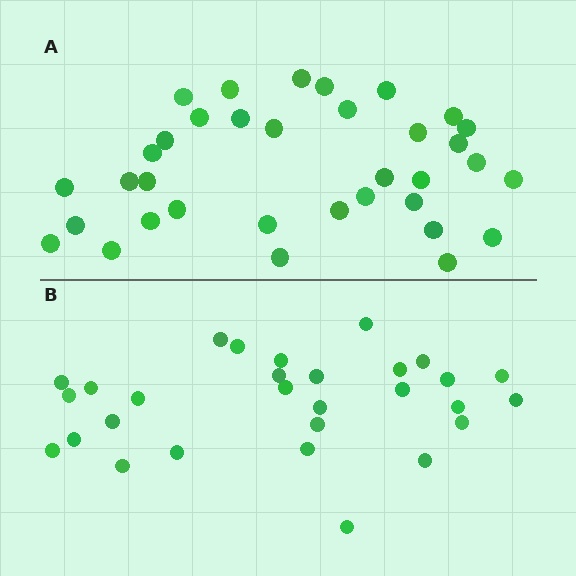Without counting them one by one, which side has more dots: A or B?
Region A (the top region) has more dots.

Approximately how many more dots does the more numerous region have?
Region A has about 6 more dots than region B.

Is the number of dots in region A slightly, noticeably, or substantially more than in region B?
Region A has only slightly more — the two regions are fairly close. The ratio is roughly 1.2 to 1.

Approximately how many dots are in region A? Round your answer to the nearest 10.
About 40 dots. (The exact count is 35, which rounds to 40.)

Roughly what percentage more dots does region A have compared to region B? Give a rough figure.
About 20% more.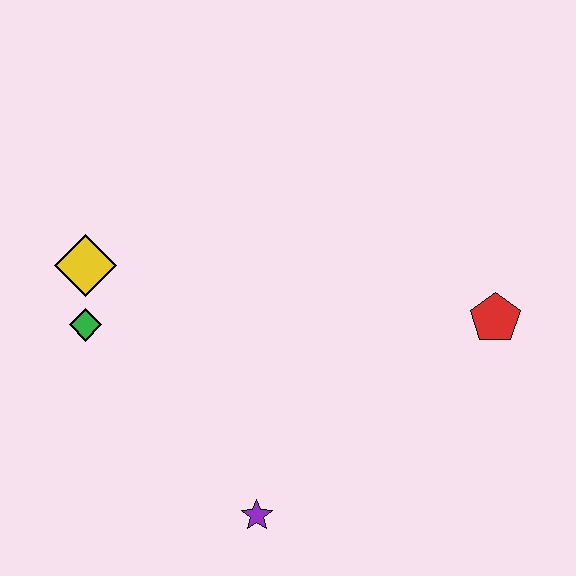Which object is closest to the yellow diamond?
The green diamond is closest to the yellow diamond.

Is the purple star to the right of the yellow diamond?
Yes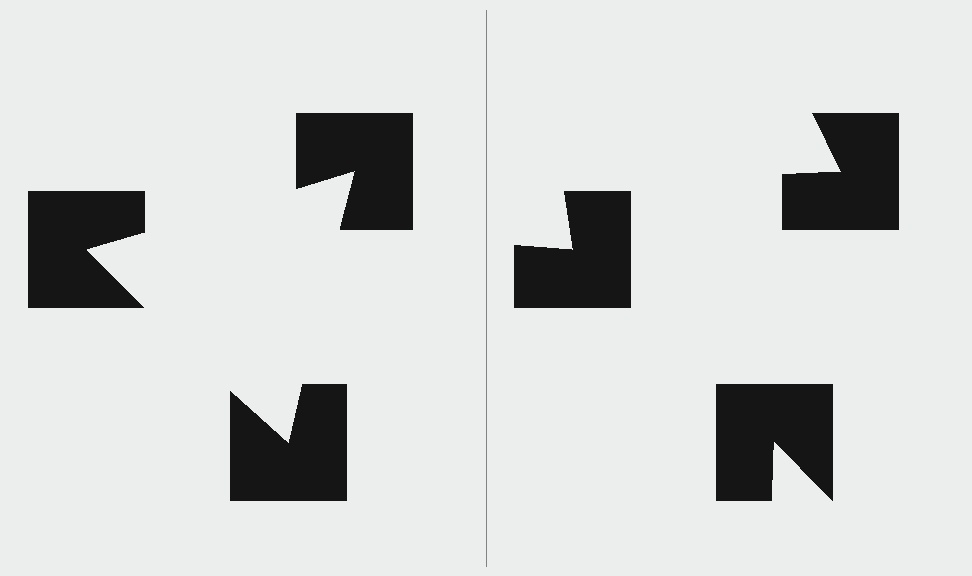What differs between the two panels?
The notched squares are positioned identically on both sides; only the wedge orientations differ. On the left they align to a triangle; on the right they are misaligned.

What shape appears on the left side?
An illusory triangle.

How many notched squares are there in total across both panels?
6 — 3 on each side.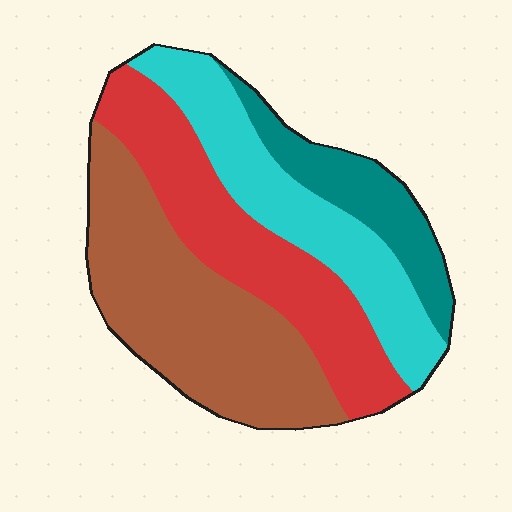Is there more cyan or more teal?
Cyan.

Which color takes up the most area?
Brown, at roughly 35%.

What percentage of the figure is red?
Red takes up about one quarter (1/4) of the figure.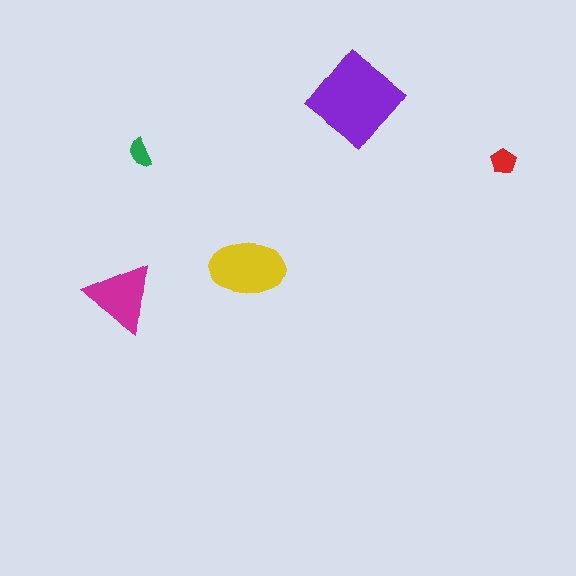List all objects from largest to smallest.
The purple diamond, the yellow ellipse, the magenta triangle, the red pentagon, the green semicircle.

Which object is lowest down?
The magenta triangle is bottommost.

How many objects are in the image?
There are 5 objects in the image.